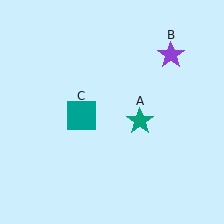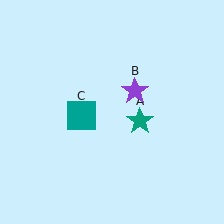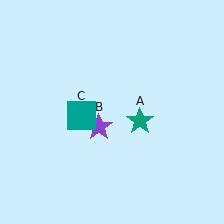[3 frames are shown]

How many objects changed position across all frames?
1 object changed position: purple star (object B).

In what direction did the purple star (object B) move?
The purple star (object B) moved down and to the left.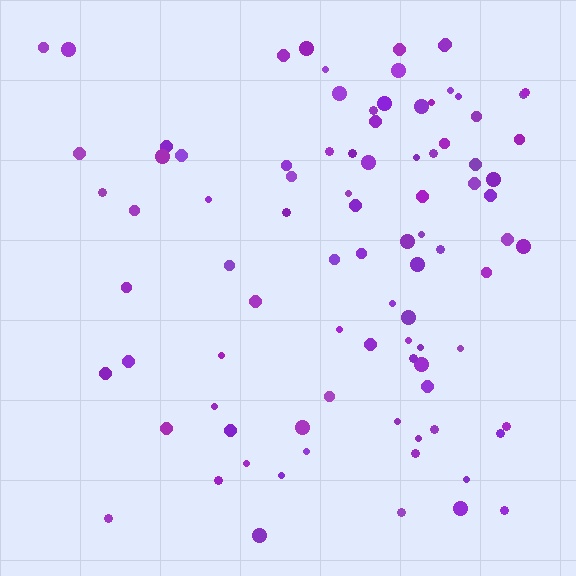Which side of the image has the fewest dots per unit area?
The left.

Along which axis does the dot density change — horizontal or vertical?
Horizontal.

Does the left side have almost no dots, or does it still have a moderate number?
Still a moderate number, just noticeably fewer than the right.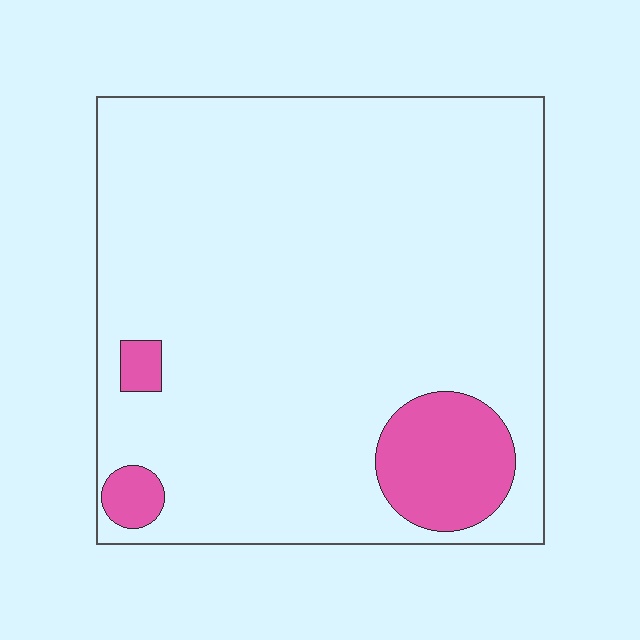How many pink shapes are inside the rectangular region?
3.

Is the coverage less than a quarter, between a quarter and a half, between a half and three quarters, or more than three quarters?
Less than a quarter.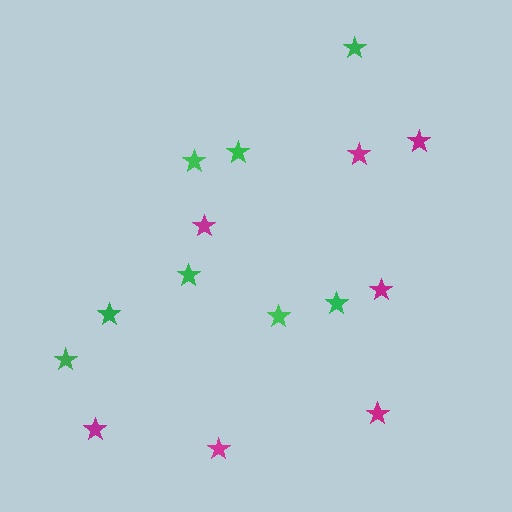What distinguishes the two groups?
There are 2 groups: one group of magenta stars (7) and one group of green stars (8).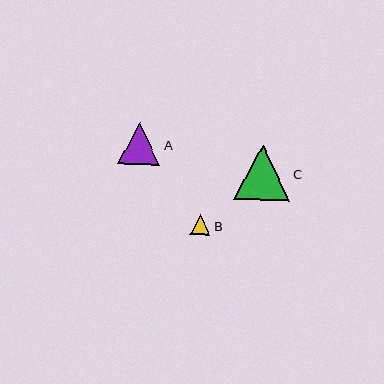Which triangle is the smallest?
Triangle B is the smallest with a size of approximately 20 pixels.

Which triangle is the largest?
Triangle C is the largest with a size of approximately 56 pixels.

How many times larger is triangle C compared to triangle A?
Triangle C is approximately 1.3 times the size of triangle A.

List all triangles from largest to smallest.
From largest to smallest: C, A, B.